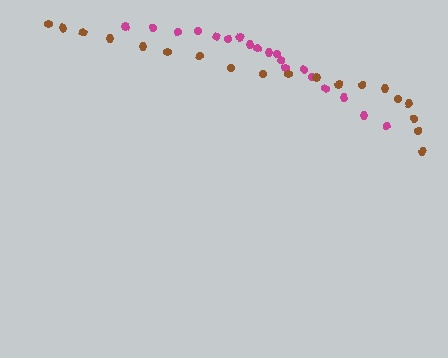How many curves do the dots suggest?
There are 2 distinct paths.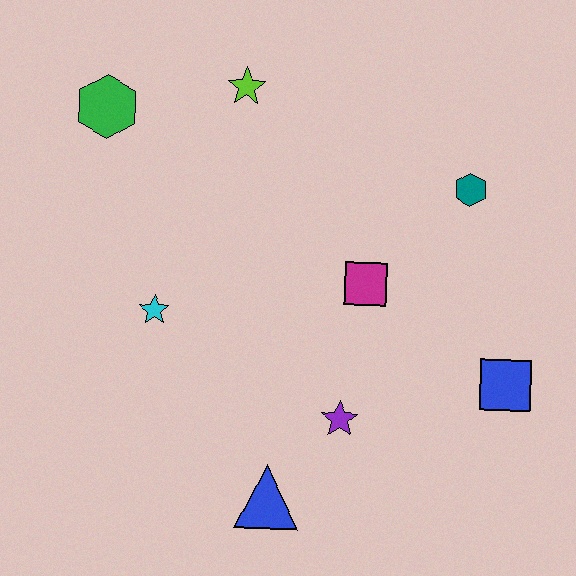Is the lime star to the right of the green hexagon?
Yes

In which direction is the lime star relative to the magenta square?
The lime star is above the magenta square.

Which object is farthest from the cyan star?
The blue square is farthest from the cyan star.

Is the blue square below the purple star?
No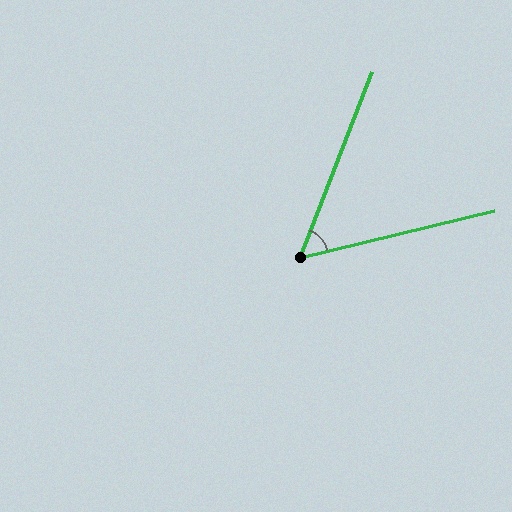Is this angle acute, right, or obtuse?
It is acute.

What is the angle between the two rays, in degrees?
Approximately 55 degrees.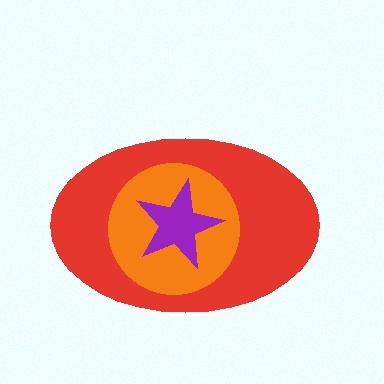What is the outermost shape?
The red ellipse.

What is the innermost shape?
The purple star.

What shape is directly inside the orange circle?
The purple star.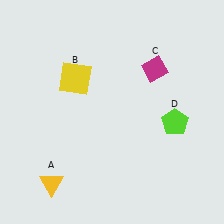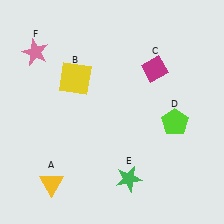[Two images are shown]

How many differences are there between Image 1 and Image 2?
There are 2 differences between the two images.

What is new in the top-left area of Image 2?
A pink star (F) was added in the top-left area of Image 2.